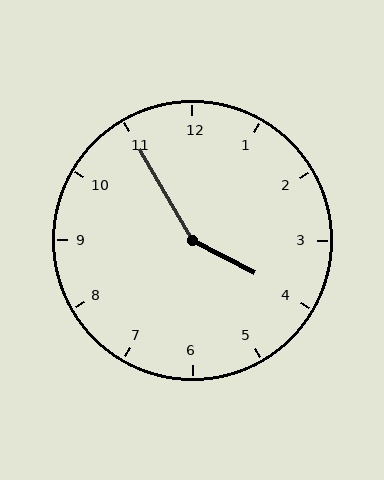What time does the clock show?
3:55.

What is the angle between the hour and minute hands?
Approximately 148 degrees.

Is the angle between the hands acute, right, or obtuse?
It is obtuse.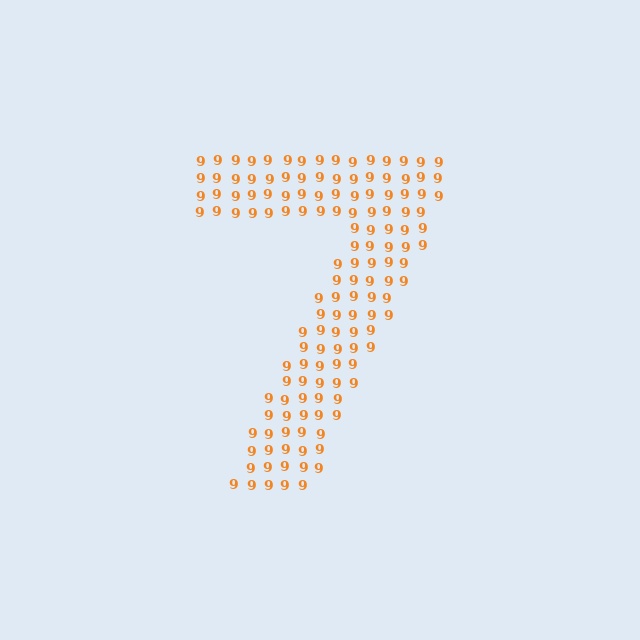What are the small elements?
The small elements are digit 9's.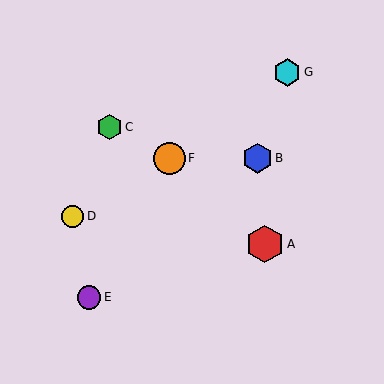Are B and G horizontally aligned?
No, B is at y≈158 and G is at y≈72.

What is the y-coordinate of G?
Object G is at y≈72.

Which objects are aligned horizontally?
Objects B, F are aligned horizontally.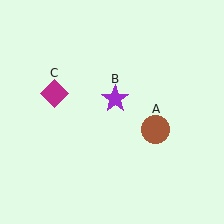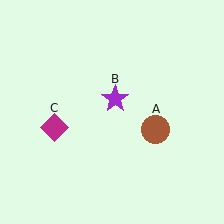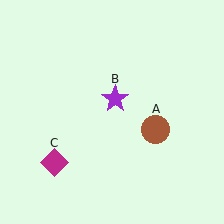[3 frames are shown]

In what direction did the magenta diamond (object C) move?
The magenta diamond (object C) moved down.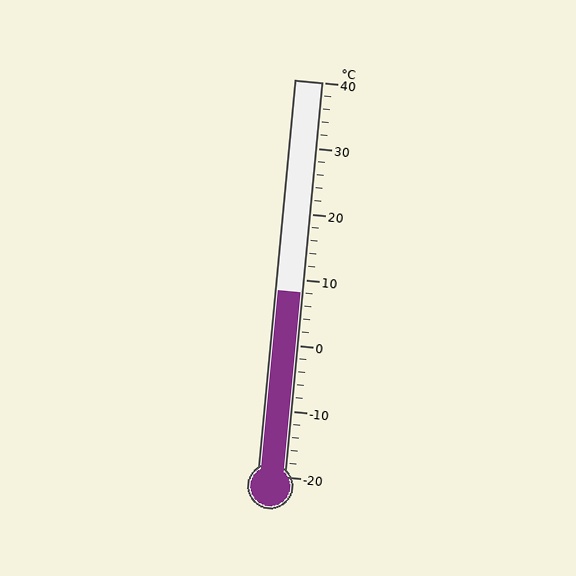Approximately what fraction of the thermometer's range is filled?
The thermometer is filled to approximately 45% of its range.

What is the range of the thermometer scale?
The thermometer scale ranges from -20°C to 40°C.